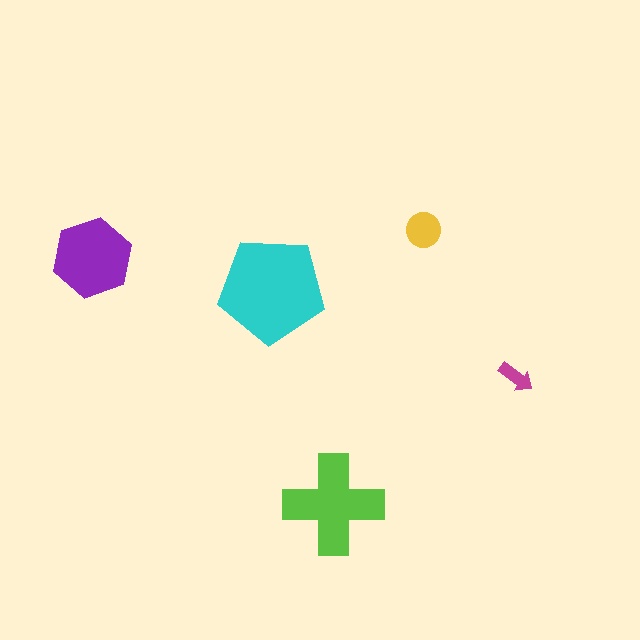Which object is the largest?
The cyan pentagon.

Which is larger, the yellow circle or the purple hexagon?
The purple hexagon.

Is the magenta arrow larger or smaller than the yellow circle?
Smaller.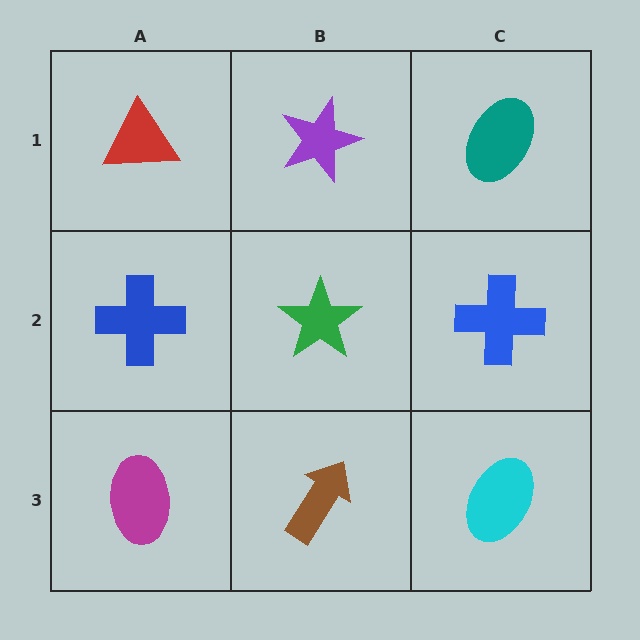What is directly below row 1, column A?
A blue cross.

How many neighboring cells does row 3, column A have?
2.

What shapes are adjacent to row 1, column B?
A green star (row 2, column B), a red triangle (row 1, column A), a teal ellipse (row 1, column C).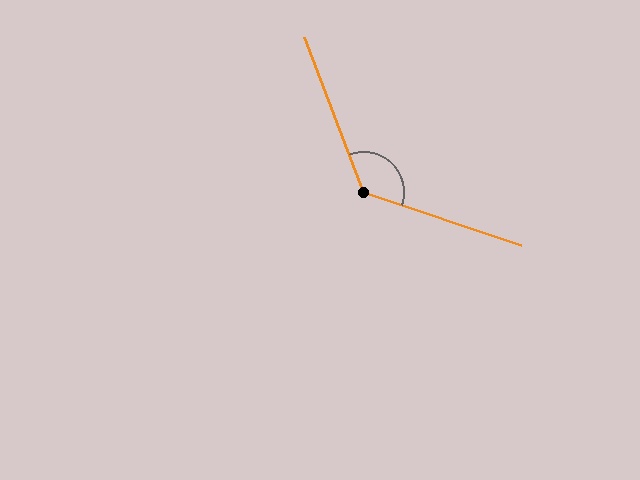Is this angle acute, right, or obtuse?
It is obtuse.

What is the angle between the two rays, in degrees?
Approximately 129 degrees.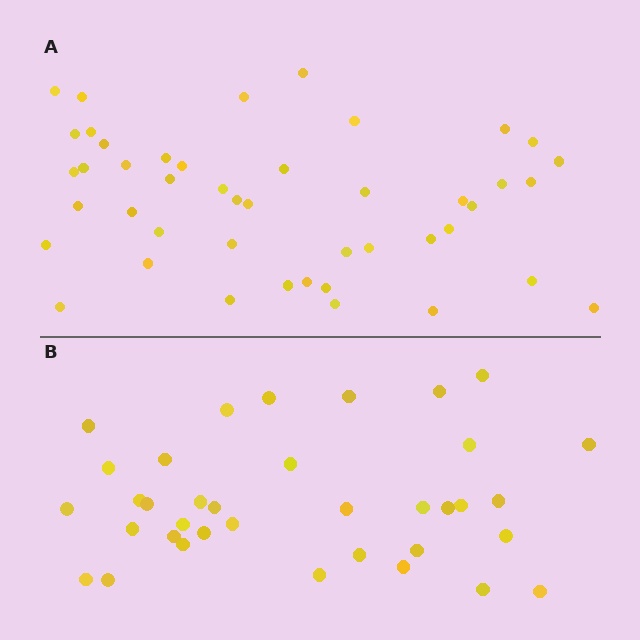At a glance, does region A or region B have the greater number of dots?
Region A (the top region) has more dots.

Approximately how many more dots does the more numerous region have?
Region A has roughly 8 or so more dots than region B.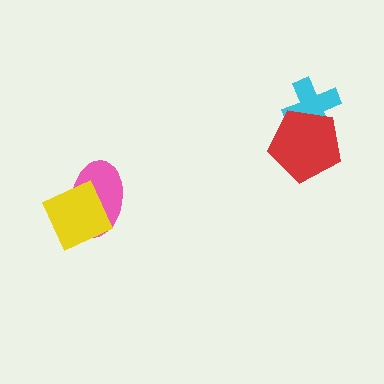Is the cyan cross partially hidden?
Yes, it is partially covered by another shape.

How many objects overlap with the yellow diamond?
1 object overlaps with the yellow diamond.